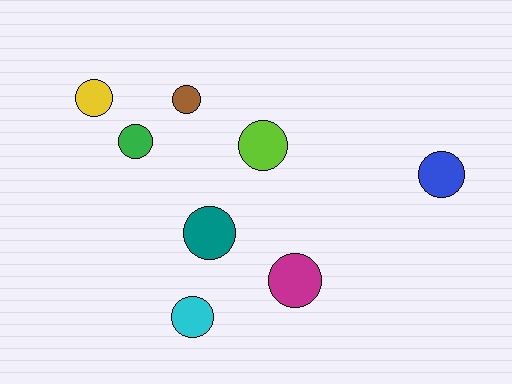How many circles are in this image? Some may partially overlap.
There are 8 circles.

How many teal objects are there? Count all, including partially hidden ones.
There is 1 teal object.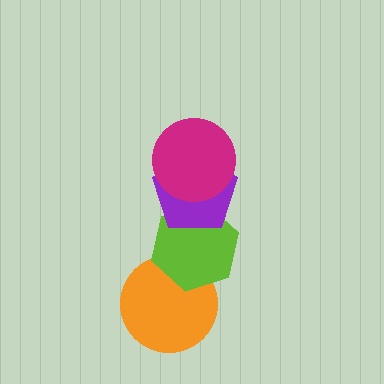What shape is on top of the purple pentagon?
The magenta circle is on top of the purple pentagon.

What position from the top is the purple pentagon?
The purple pentagon is 2nd from the top.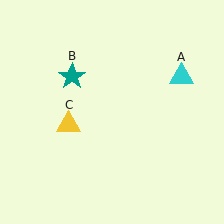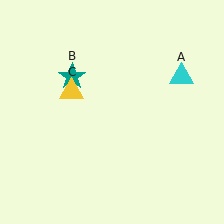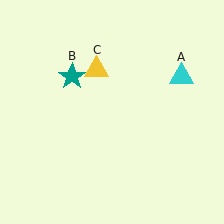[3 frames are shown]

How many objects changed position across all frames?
1 object changed position: yellow triangle (object C).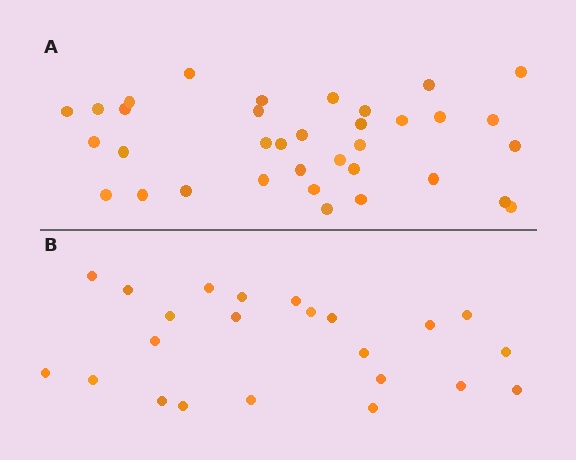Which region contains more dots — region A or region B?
Region A (the top region) has more dots.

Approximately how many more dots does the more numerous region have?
Region A has roughly 12 or so more dots than region B.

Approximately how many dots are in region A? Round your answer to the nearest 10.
About 40 dots. (The exact count is 35, which rounds to 40.)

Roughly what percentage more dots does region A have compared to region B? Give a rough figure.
About 50% more.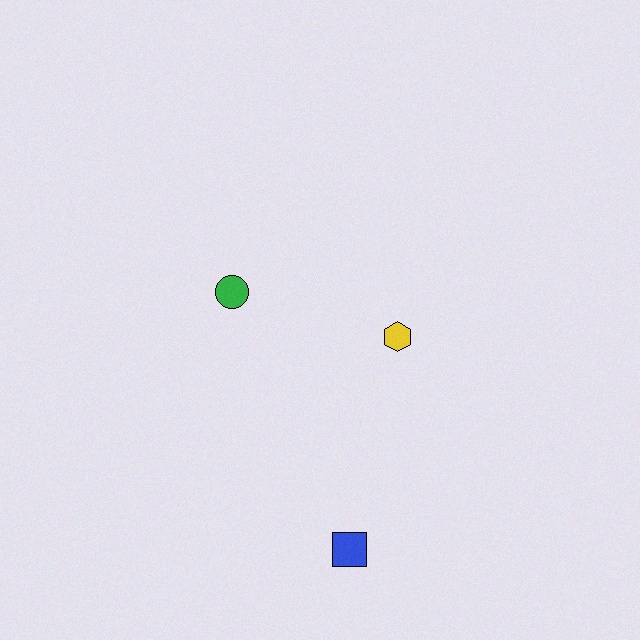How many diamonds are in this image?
There are no diamonds.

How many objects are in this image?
There are 3 objects.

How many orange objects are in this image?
There are no orange objects.